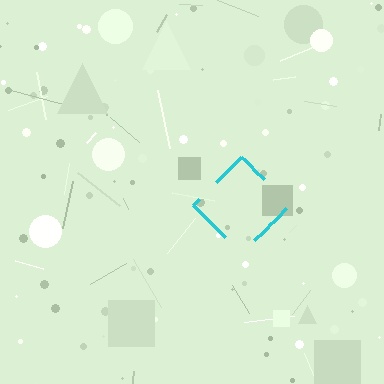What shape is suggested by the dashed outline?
The dashed outline suggests a diamond.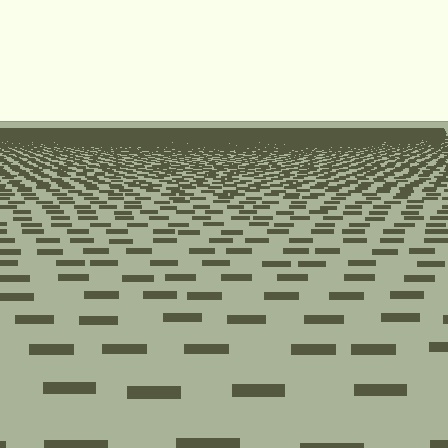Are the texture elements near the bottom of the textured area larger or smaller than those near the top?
Larger. Near the bottom, elements are closer to the viewer and appear at a bigger on-screen size.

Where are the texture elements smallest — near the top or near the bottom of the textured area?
Near the top.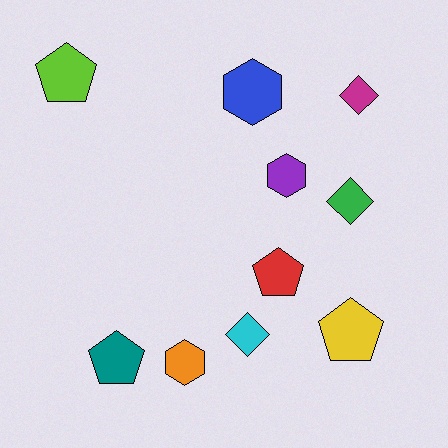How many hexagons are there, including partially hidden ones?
There are 3 hexagons.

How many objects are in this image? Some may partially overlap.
There are 10 objects.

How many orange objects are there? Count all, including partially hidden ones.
There is 1 orange object.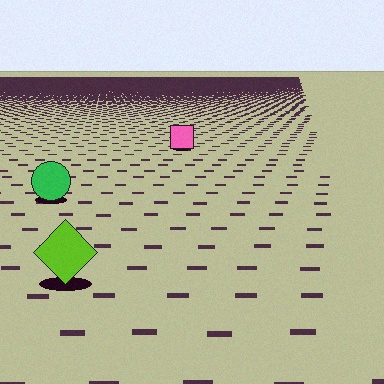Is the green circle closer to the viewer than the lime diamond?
No. The lime diamond is closer — you can tell from the texture gradient: the ground texture is coarser near it.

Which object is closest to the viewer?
The lime diamond is closest. The texture marks near it are larger and more spread out.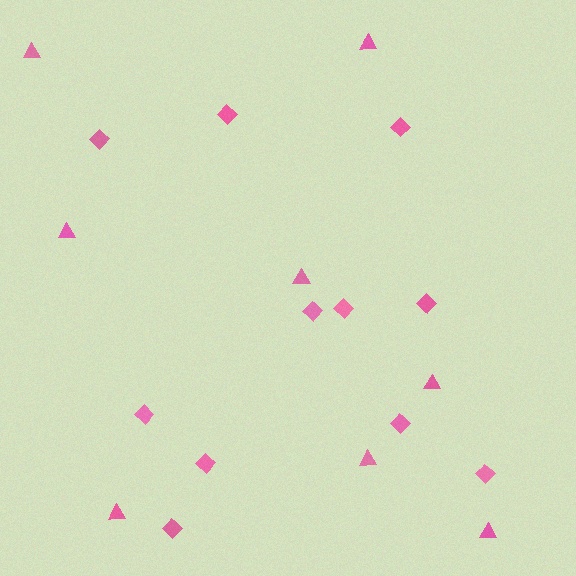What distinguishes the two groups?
There are 2 groups: one group of triangles (8) and one group of diamonds (11).